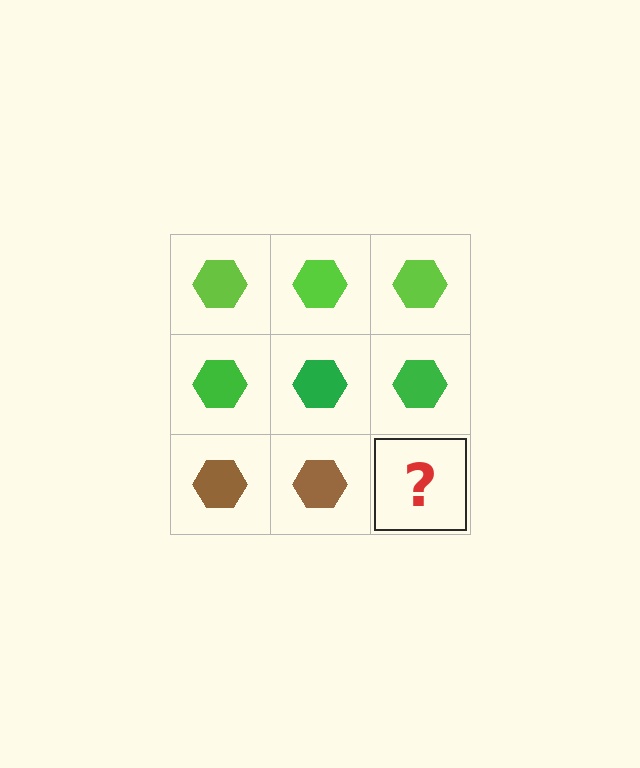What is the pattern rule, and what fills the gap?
The rule is that each row has a consistent color. The gap should be filled with a brown hexagon.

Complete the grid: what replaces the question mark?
The question mark should be replaced with a brown hexagon.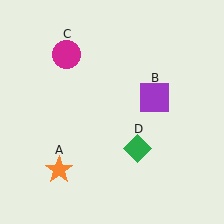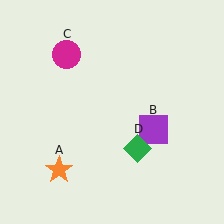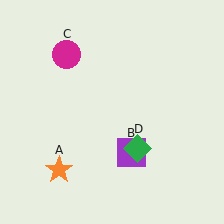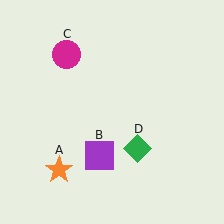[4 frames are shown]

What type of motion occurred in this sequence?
The purple square (object B) rotated clockwise around the center of the scene.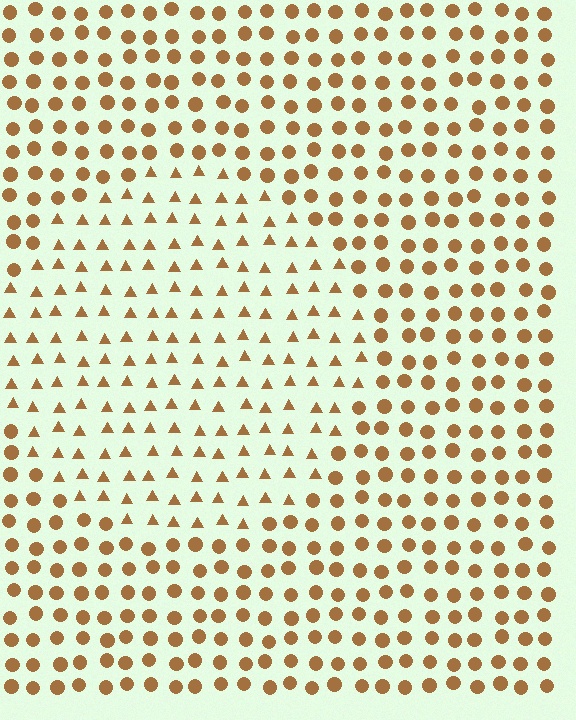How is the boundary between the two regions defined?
The boundary is defined by a change in element shape: triangles inside vs. circles outside. All elements share the same color and spacing.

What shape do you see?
I see a circle.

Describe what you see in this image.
The image is filled with small brown elements arranged in a uniform grid. A circle-shaped region contains triangles, while the surrounding area contains circles. The boundary is defined purely by the change in element shape.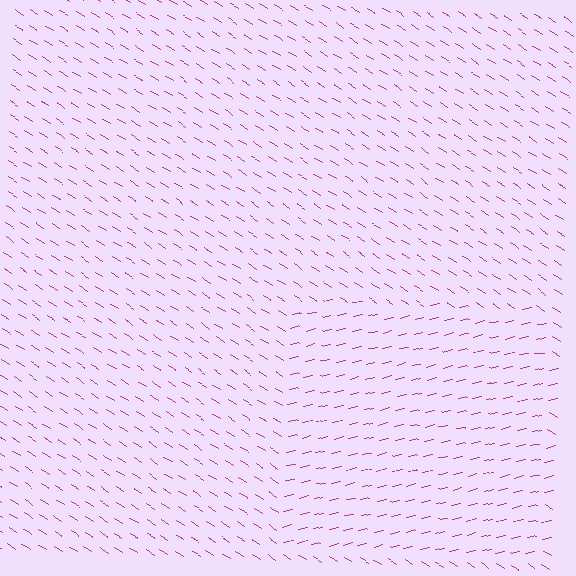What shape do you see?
I see a rectangle.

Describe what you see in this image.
The image is filled with small magenta line segments. A rectangle region in the image has lines oriented differently from the surrounding lines, creating a visible texture boundary.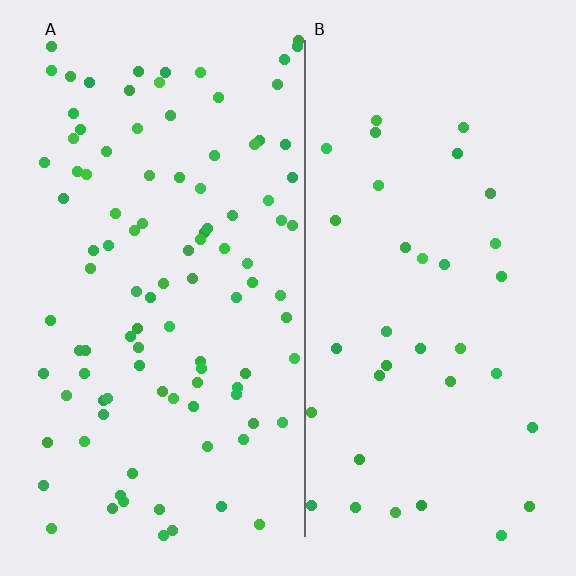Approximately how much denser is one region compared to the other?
Approximately 2.8× — region A over region B.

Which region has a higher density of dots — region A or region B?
A (the left).